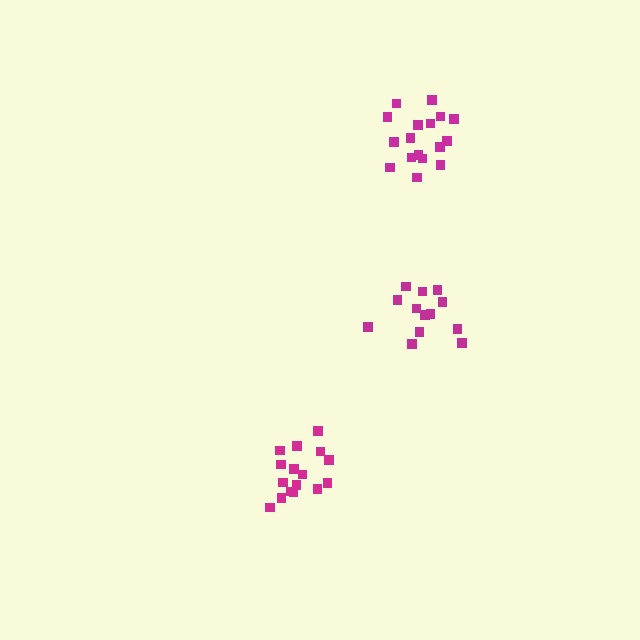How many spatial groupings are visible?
There are 3 spatial groupings.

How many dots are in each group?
Group 1: 17 dots, Group 2: 13 dots, Group 3: 16 dots (46 total).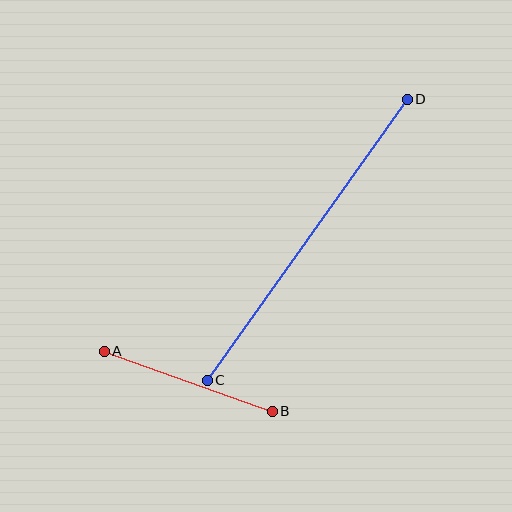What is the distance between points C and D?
The distance is approximately 345 pixels.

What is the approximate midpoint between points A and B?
The midpoint is at approximately (188, 381) pixels.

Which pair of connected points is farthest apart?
Points C and D are farthest apart.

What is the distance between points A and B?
The distance is approximately 178 pixels.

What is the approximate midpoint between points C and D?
The midpoint is at approximately (307, 240) pixels.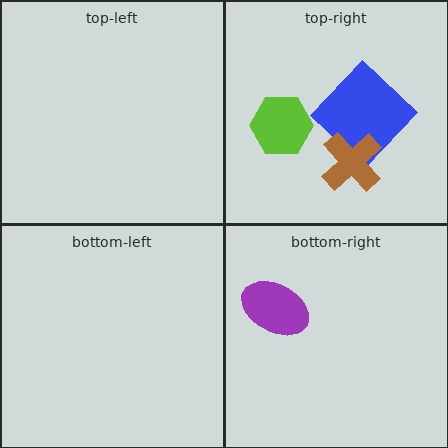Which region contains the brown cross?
The top-right region.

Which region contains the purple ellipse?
The bottom-right region.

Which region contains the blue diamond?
The top-right region.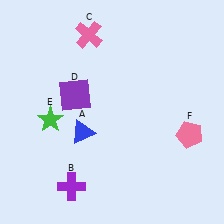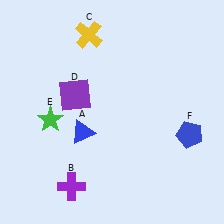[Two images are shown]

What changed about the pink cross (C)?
In Image 1, C is pink. In Image 2, it changed to yellow.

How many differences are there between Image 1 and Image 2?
There are 2 differences between the two images.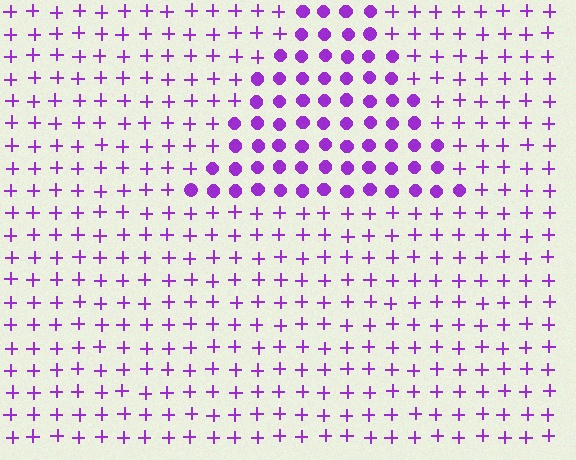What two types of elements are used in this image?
The image uses circles inside the triangle region and plus signs outside it.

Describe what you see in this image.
The image is filled with small purple elements arranged in a uniform grid. A triangle-shaped region contains circles, while the surrounding area contains plus signs. The boundary is defined purely by the change in element shape.